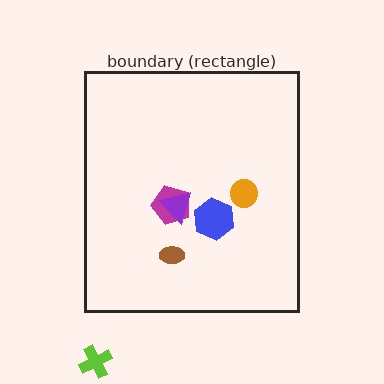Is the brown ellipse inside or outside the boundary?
Inside.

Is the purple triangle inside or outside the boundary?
Inside.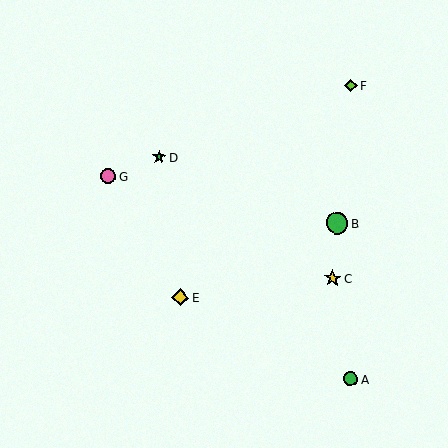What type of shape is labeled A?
Shape A is a green circle.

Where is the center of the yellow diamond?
The center of the yellow diamond is at (180, 297).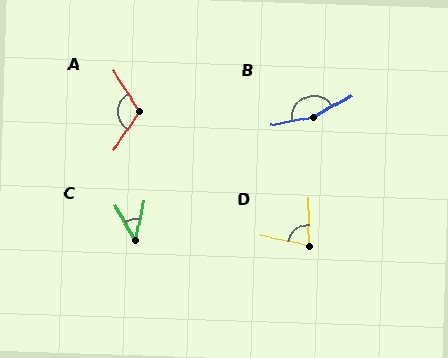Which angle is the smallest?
C, at approximately 41 degrees.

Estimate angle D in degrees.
Approximately 78 degrees.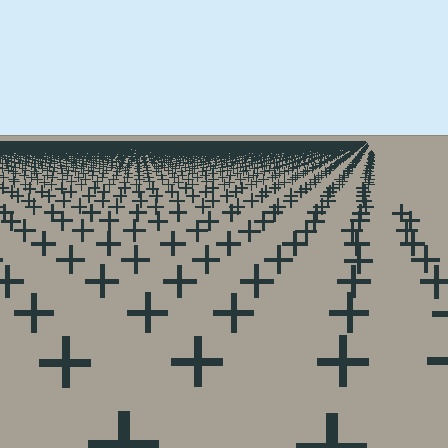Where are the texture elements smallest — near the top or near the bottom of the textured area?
Near the top.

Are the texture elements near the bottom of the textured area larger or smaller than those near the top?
Larger. Near the bottom, elements are closer to the viewer and appear at a bigger on-screen size.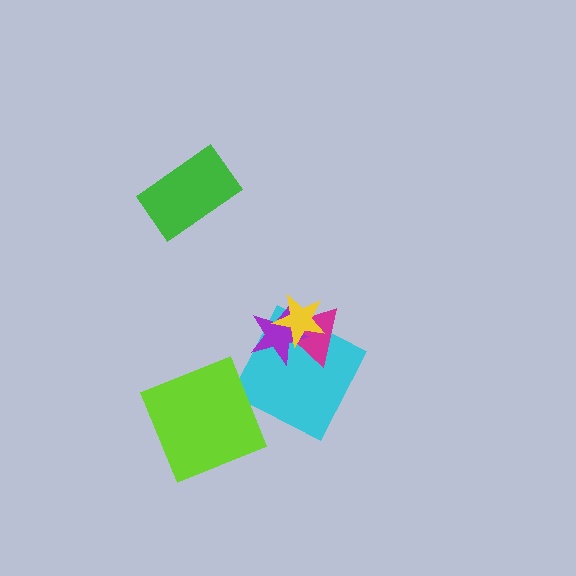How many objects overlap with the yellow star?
3 objects overlap with the yellow star.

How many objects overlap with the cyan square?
3 objects overlap with the cyan square.